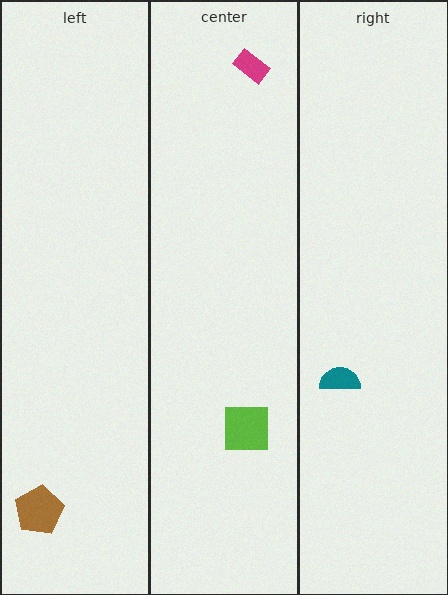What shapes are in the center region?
The lime square, the magenta rectangle.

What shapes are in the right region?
The teal semicircle.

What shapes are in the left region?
The brown pentagon.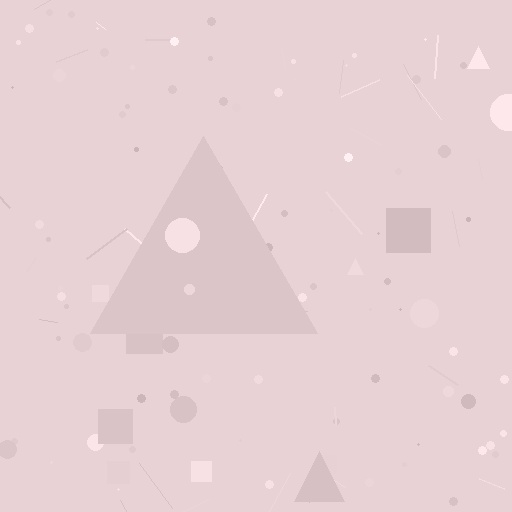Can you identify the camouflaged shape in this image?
The camouflaged shape is a triangle.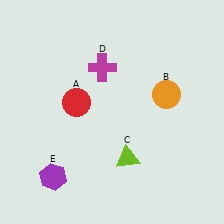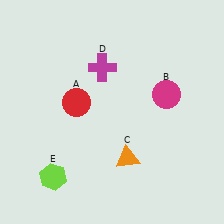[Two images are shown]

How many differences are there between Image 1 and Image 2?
There are 3 differences between the two images.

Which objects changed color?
B changed from orange to magenta. C changed from lime to orange. E changed from purple to lime.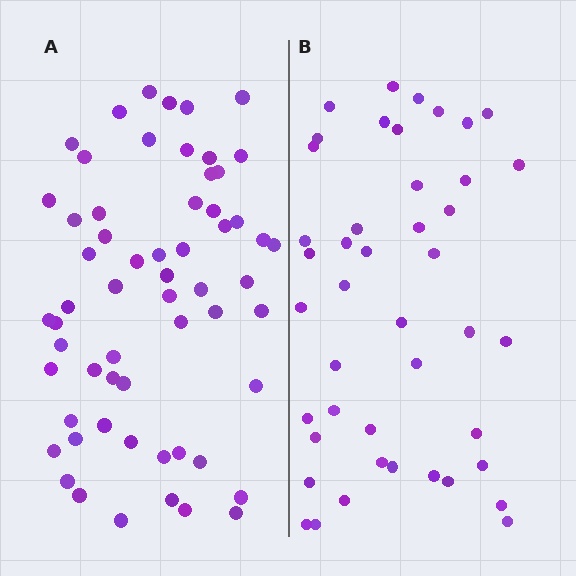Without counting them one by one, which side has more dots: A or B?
Region A (the left region) has more dots.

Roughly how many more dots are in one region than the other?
Region A has approximately 15 more dots than region B.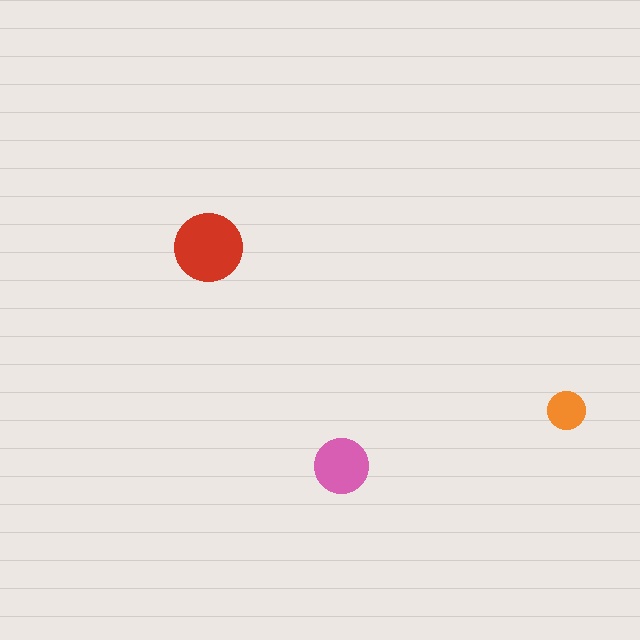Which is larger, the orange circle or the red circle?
The red one.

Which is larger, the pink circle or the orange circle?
The pink one.